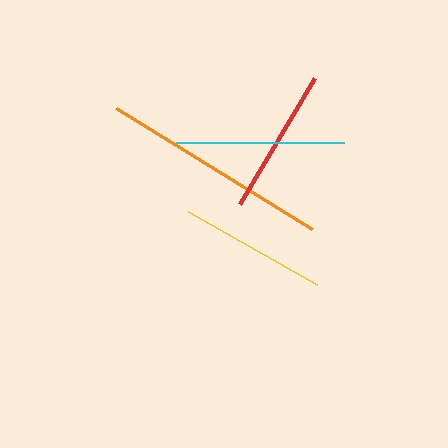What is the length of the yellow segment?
The yellow segment is approximately 148 pixels long.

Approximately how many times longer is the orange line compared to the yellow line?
The orange line is approximately 1.6 times the length of the yellow line.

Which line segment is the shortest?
The red line is the shortest at approximately 147 pixels.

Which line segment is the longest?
The orange line is the longest at approximately 230 pixels.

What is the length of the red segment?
The red segment is approximately 147 pixels long.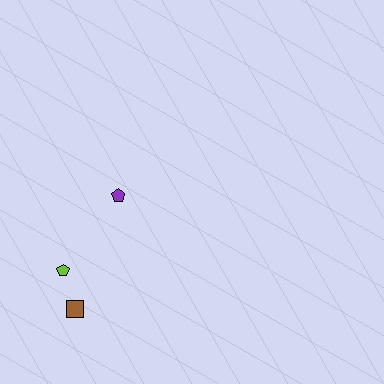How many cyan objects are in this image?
There are no cyan objects.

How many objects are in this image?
There are 3 objects.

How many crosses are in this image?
There are no crosses.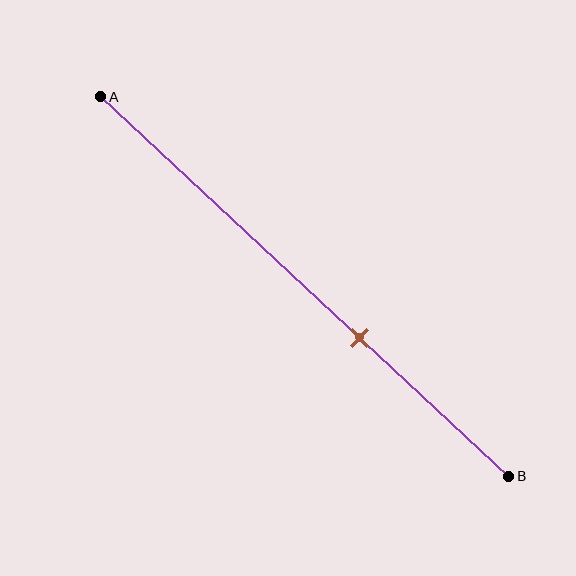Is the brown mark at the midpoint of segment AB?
No, the mark is at about 65% from A, not at the 50% midpoint.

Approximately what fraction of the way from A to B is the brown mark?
The brown mark is approximately 65% of the way from A to B.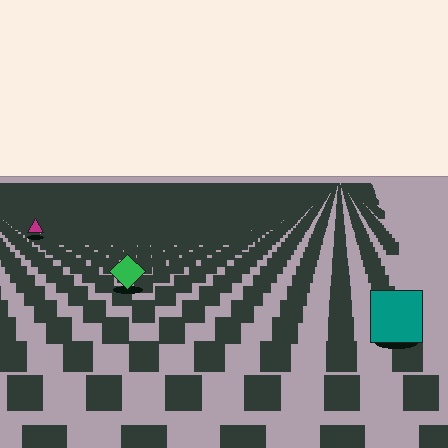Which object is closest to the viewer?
The teal square is closest. The texture marks near it are larger and more spread out.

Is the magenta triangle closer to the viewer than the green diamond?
No. The green diamond is closer — you can tell from the texture gradient: the ground texture is coarser near it.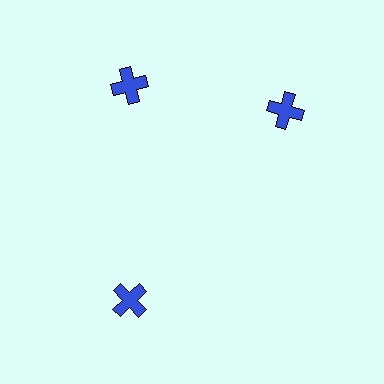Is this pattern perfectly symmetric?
No. The 3 blue crosses are arranged in a ring, but one element near the 3 o'clock position is rotated out of alignment along the ring, breaking the 3-fold rotational symmetry.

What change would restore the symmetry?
The symmetry would be restored by rotating it back into even spacing with its neighbors so that all 3 crosses sit at equal angles and equal distance from the center.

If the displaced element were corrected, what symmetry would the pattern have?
It would have 3-fold rotational symmetry — the pattern would map onto itself every 120 degrees.